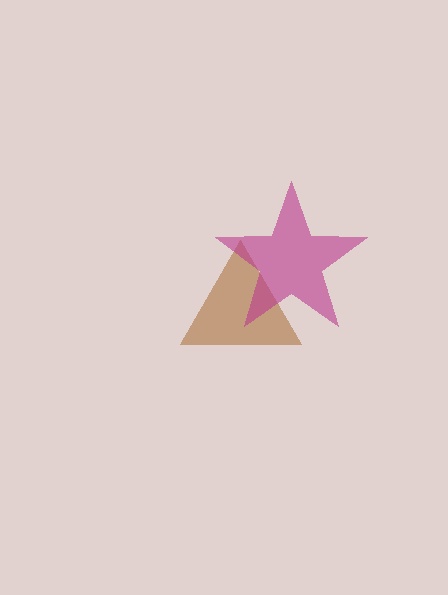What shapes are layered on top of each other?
The layered shapes are: a brown triangle, a magenta star.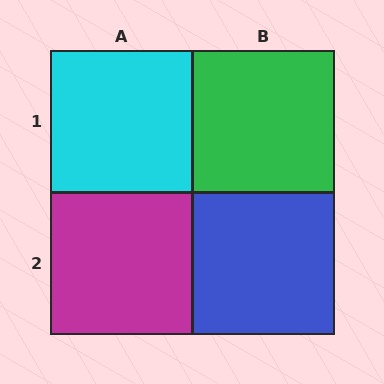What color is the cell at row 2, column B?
Blue.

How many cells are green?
1 cell is green.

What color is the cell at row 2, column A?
Magenta.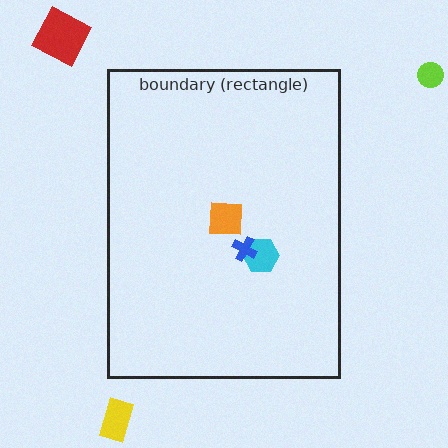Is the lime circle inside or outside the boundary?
Outside.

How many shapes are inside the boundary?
3 inside, 3 outside.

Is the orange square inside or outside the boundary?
Inside.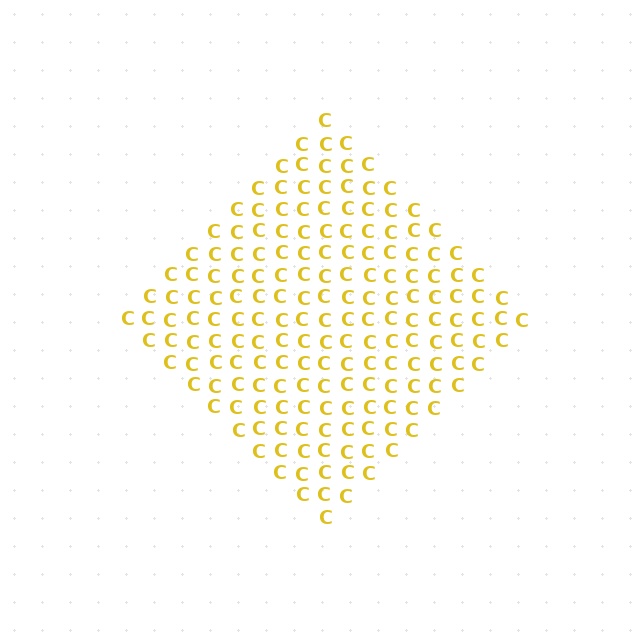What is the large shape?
The large shape is a diamond.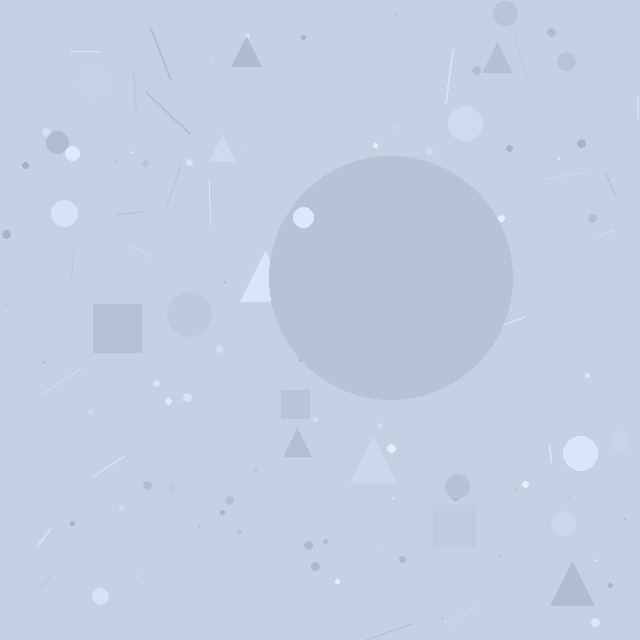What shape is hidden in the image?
A circle is hidden in the image.